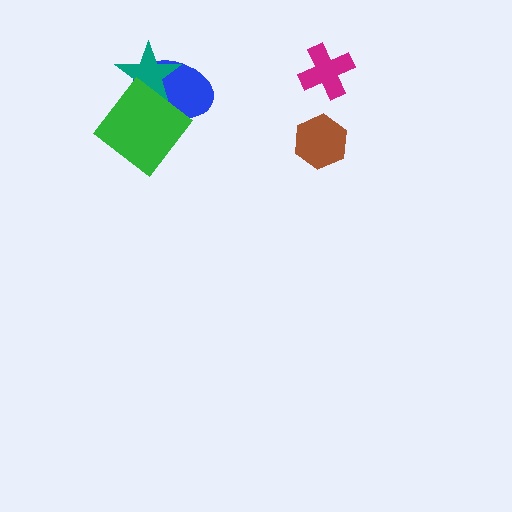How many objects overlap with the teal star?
2 objects overlap with the teal star.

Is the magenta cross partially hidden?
No, no other shape covers it.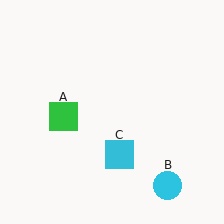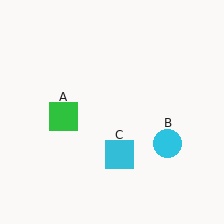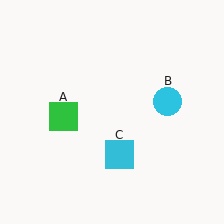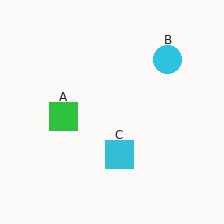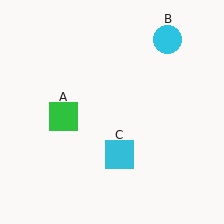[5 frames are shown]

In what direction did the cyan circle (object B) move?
The cyan circle (object B) moved up.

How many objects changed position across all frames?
1 object changed position: cyan circle (object B).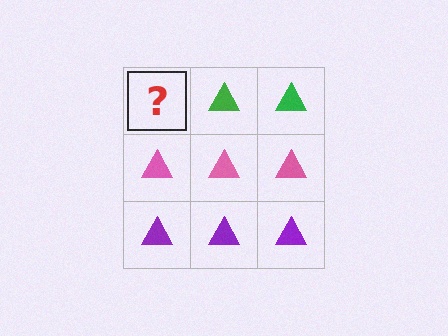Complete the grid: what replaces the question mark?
The question mark should be replaced with a green triangle.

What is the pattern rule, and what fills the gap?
The rule is that each row has a consistent color. The gap should be filled with a green triangle.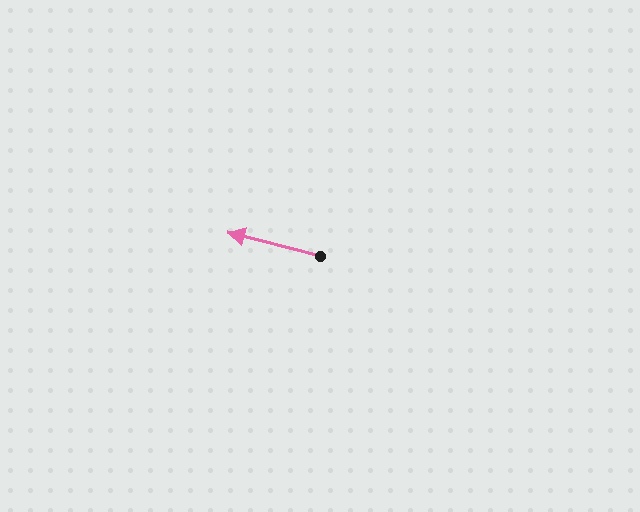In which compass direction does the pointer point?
West.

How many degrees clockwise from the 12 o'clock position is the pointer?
Approximately 284 degrees.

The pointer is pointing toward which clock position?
Roughly 9 o'clock.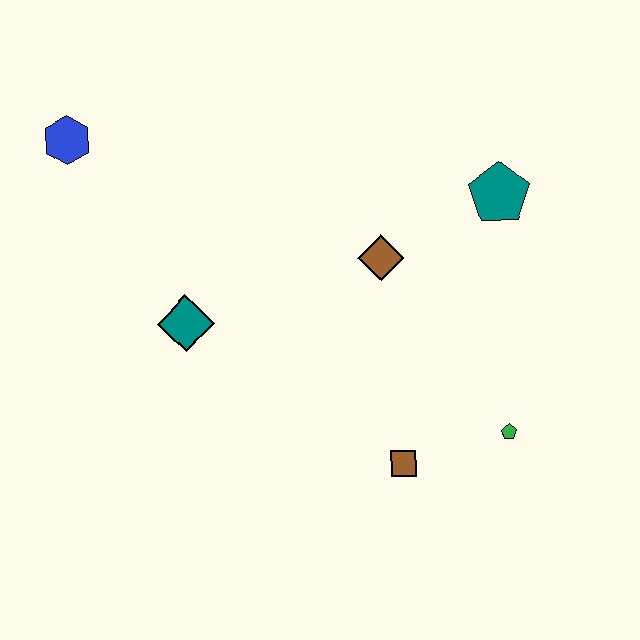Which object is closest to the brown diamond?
The teal pentagon is closest to the brown diamond.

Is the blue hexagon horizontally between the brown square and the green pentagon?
No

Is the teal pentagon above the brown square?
Yes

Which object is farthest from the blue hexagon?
The green pentagon is farthest from the blue hexagon.